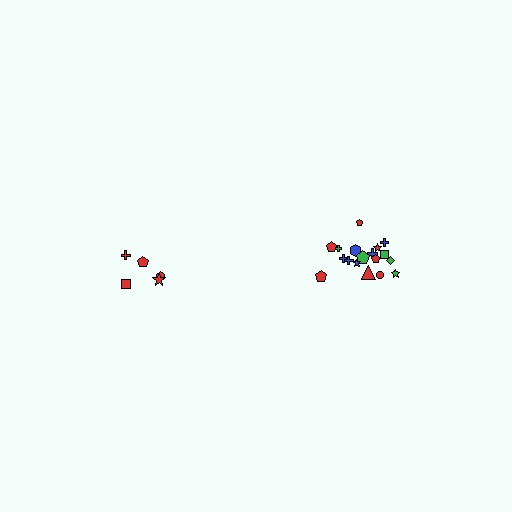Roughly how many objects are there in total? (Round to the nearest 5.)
Roughly 25 objects in total.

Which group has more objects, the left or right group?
The right group.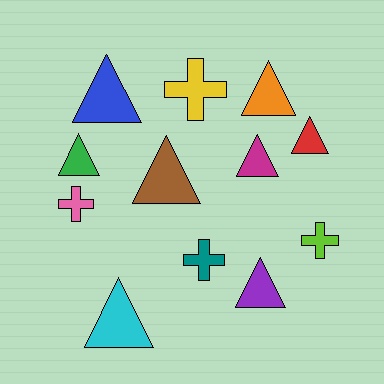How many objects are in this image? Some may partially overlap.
There are 12 objects.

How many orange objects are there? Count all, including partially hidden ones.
There is 1 orange object.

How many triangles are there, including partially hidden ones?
There are 8 triangles.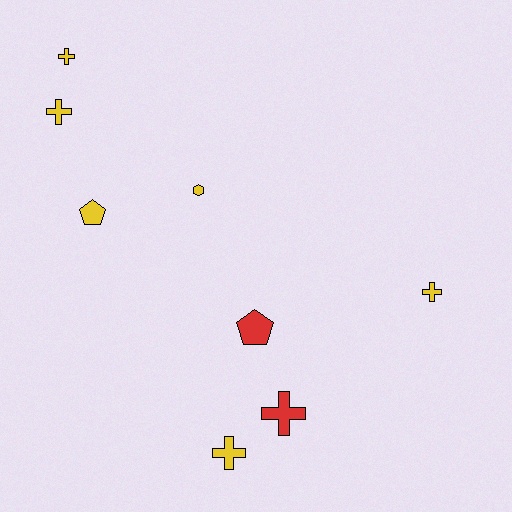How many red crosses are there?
There is 1 red cross.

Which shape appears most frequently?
Cross, with 5 objects.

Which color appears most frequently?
Yellow, with 6 objects.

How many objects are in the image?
There are 8 objects.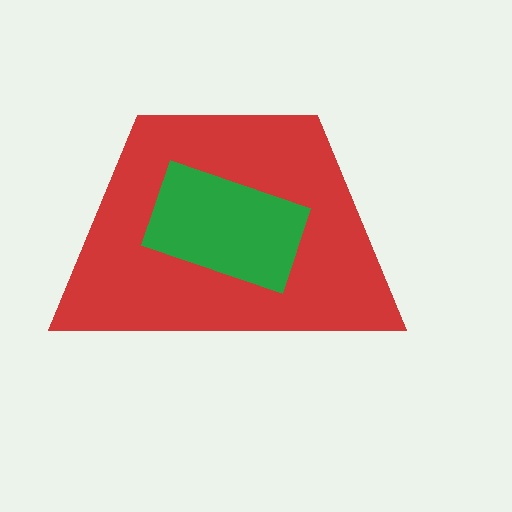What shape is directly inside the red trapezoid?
The green rectangle.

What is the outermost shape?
The red trapezoid.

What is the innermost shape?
The green rectangle.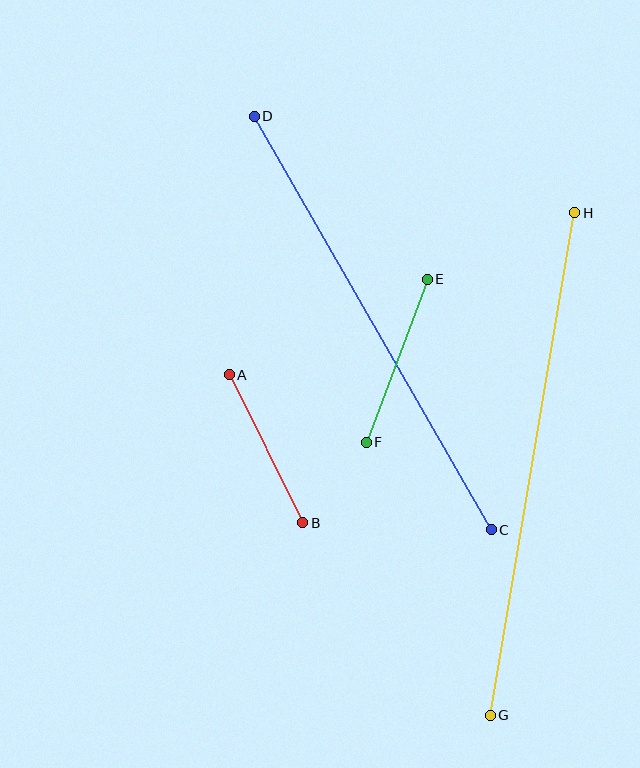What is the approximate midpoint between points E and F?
The midpoint is at approximately (397, 361) pixels.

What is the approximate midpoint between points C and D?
The midpoint is at approximately (373, 323) pixels.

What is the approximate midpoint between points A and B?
The midpoint is at approximately (266, 449) pixels.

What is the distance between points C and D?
The distance is approximately 477 pixels.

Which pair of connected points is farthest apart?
Points G and H are farthest apart.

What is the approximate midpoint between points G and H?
The midpoint is at approximately (533, 464) pixels.